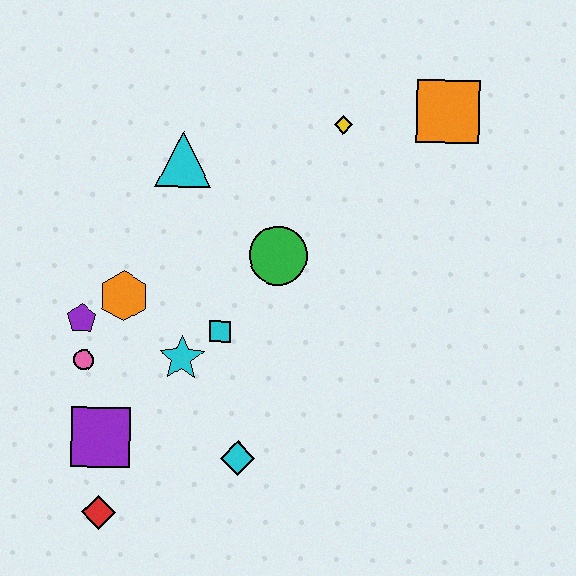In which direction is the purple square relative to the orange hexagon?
The purple square is below the orange hexagon.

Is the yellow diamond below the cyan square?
No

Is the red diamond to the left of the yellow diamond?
Yes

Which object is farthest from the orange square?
The red diamond is farthest from the orange square.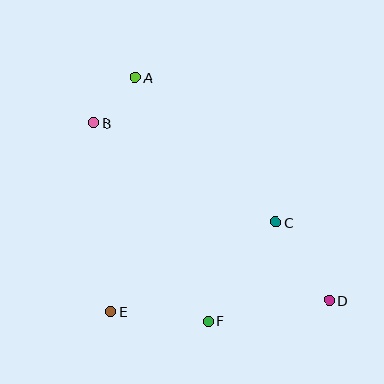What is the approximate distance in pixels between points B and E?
The distance between B and E is approximately 190 pixels.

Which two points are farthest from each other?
Points A and D are farthest from each other.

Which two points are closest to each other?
Points A and B are closest to each other.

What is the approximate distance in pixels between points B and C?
The distance between B and C is approximately 207 pixels.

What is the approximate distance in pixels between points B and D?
The distance between B and D is approximately 295 pixels.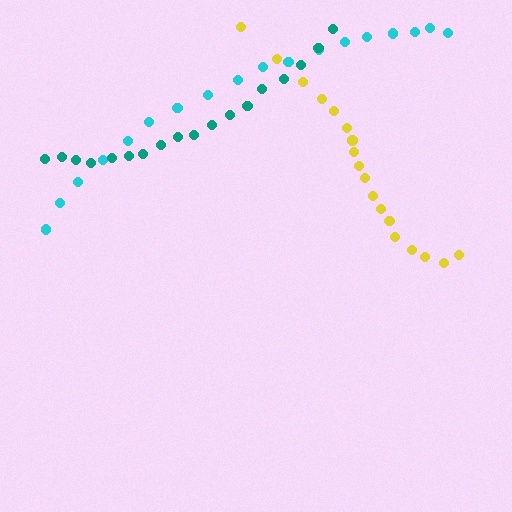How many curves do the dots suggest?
There are 3 distinct paths.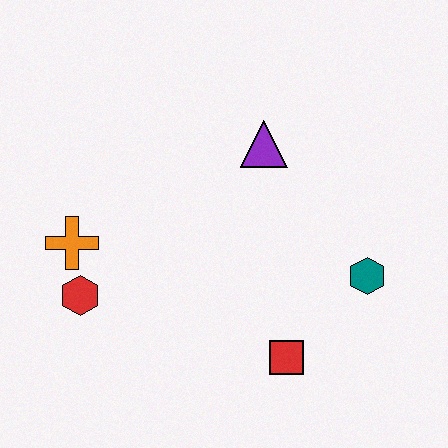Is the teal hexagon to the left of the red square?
No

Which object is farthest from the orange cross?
The teal hexagon is farthest from the orange cross.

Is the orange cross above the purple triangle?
No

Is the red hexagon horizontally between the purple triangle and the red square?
No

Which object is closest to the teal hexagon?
The red square is closest to the teal hexagon.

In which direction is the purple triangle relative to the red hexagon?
The purple triangle is to the right of the red hexagon.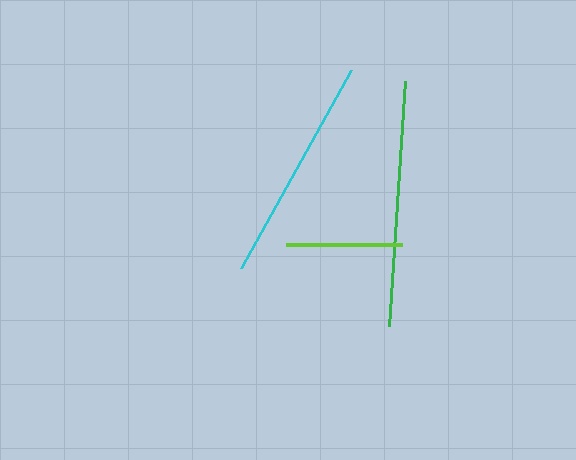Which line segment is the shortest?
The lime line is the shortest at approximately 116 pixels.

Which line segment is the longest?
The green line is the longest at approximately 245 pixels.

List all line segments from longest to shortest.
From longest to shortest: green, cyan, lime.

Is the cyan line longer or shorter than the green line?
The green line is longer than the cyan line.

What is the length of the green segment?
The green segment is approximately 245 pixels long.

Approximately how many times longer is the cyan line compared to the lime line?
The cyan line is approximately 1.9 times the length of the lime line.